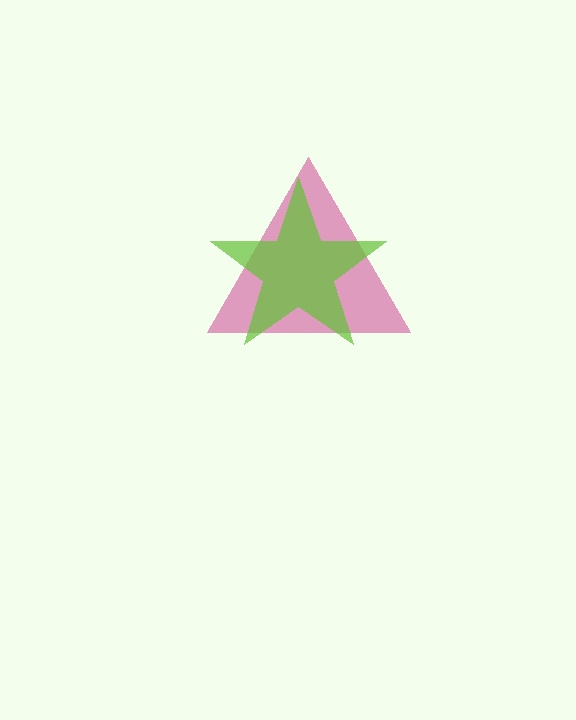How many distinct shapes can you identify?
There are 2 distinct shapes: a magenta triangle, a lime star.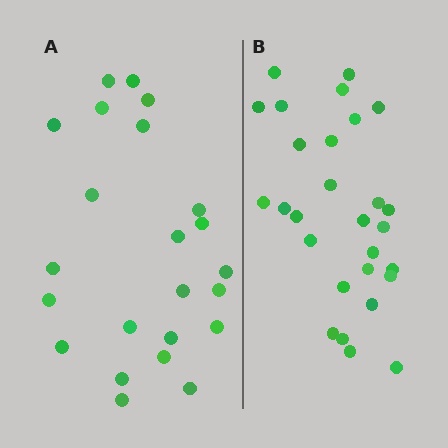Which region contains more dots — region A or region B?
Region B (the right region) has more dots.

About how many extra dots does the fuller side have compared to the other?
Region B has about 5 more dots than region A.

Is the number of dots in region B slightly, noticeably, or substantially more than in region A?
Region B has only slightly more — the two regions are fairly close. The ratio is roughly 1.2 to 1.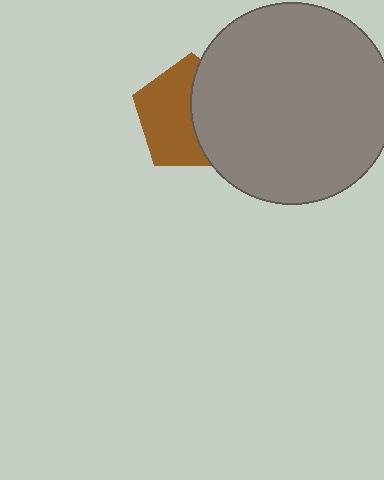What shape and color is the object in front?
The object in front is a gray circle.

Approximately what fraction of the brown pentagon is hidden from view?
Roughly 45% of the brown pentagon is hidden behind the gray circle.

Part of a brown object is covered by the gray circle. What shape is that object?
It is a pentagon.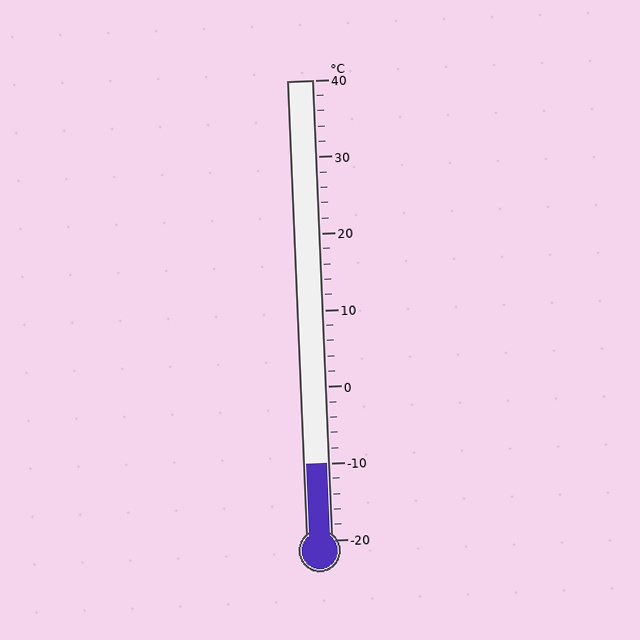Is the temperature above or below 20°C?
The temperature is below 20°C.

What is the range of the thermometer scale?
The thermometer scale ranges from -20°C to 40°C.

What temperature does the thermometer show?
The thermometer shows approximately -10°C.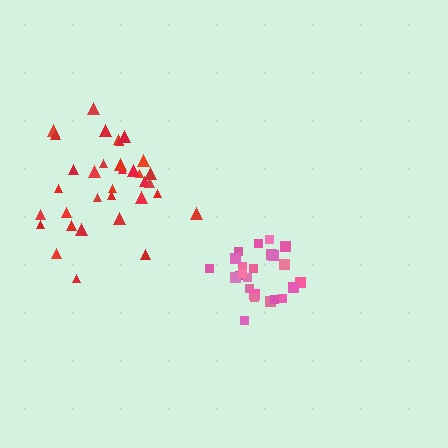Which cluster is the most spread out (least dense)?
Red.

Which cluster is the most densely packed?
Pink.